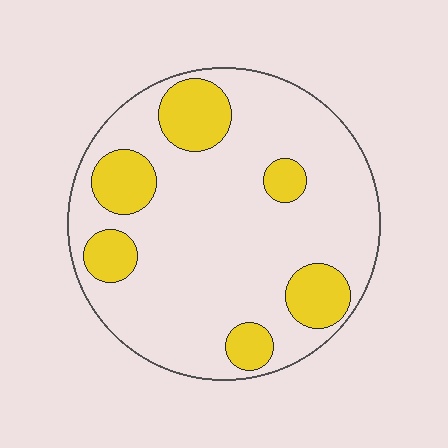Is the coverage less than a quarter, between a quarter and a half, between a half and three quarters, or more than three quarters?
Less than a quarter.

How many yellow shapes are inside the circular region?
6.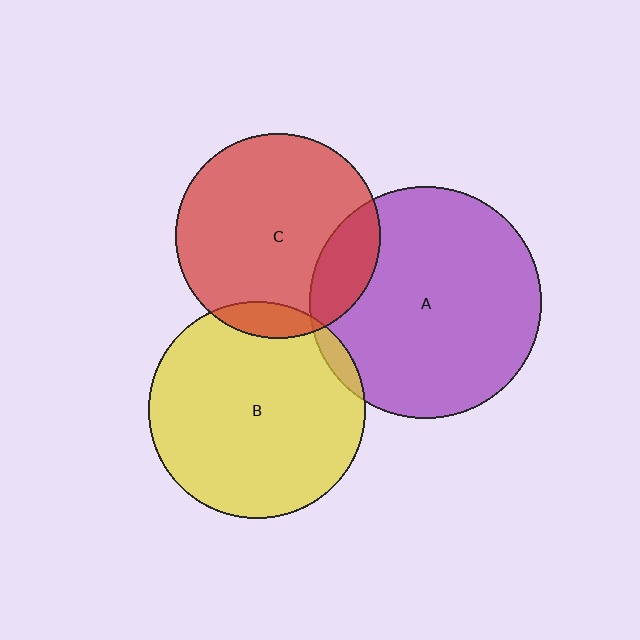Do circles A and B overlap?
Yes.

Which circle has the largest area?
Circle A (purple).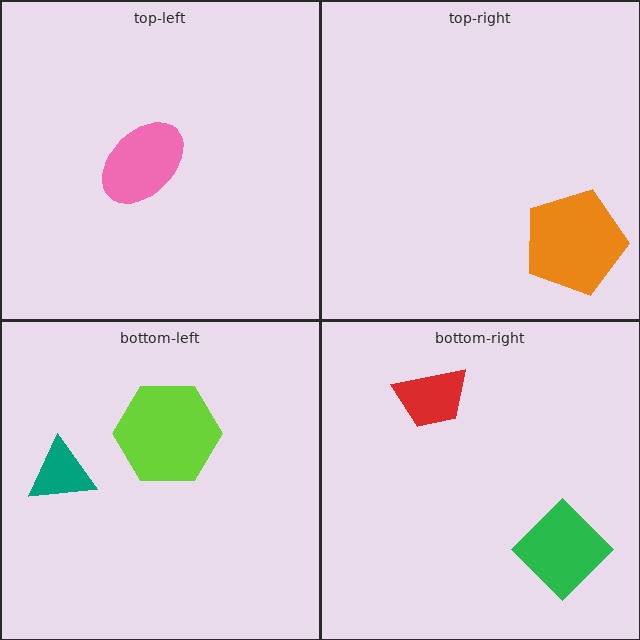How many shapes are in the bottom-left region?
2.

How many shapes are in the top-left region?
1.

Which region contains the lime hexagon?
The bottom-left region.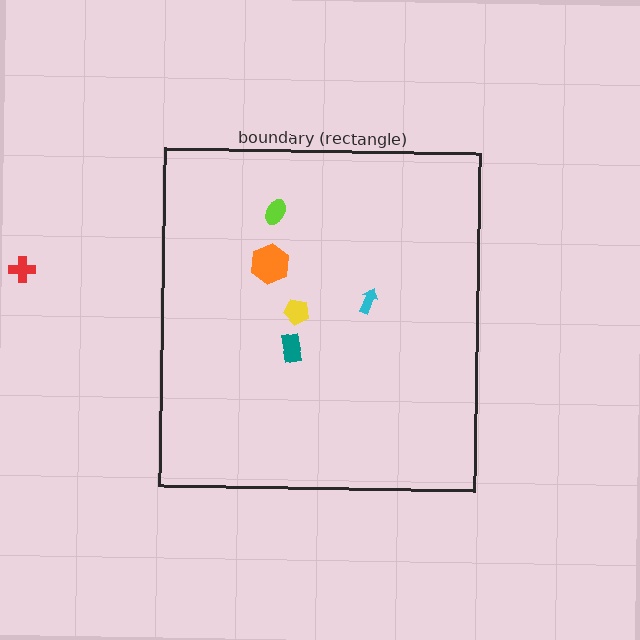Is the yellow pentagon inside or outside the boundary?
Inside.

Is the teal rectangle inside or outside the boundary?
Inside.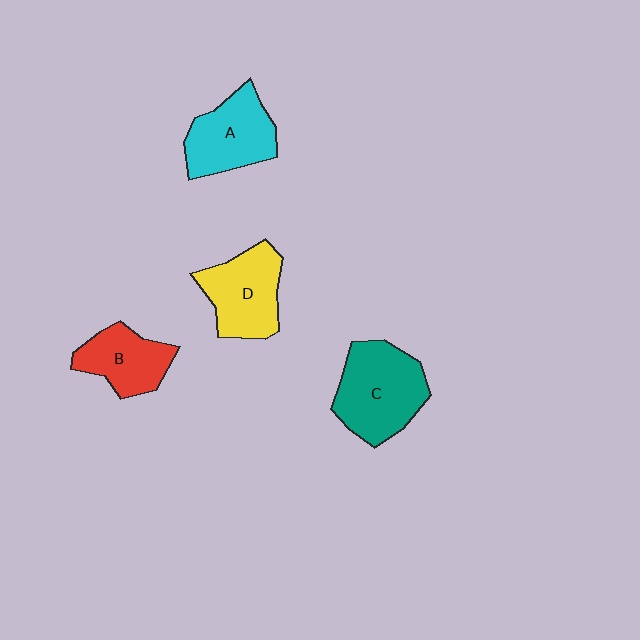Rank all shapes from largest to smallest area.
From largest to smallest: C (teal), D (yellow), A (cyan), B (red).